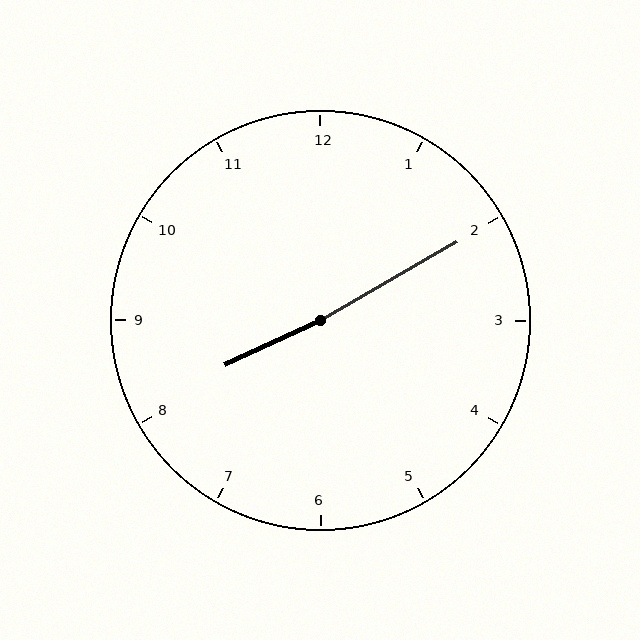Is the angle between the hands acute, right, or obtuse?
It is obtuse.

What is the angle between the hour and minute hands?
Approximately 175 degrees.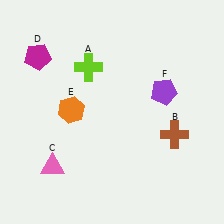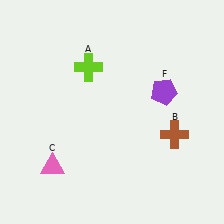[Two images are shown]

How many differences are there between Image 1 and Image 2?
There are 2 differences between the two images.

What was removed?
The magenta pentagon (D), the orange hexagon (E) were removed in Image 2.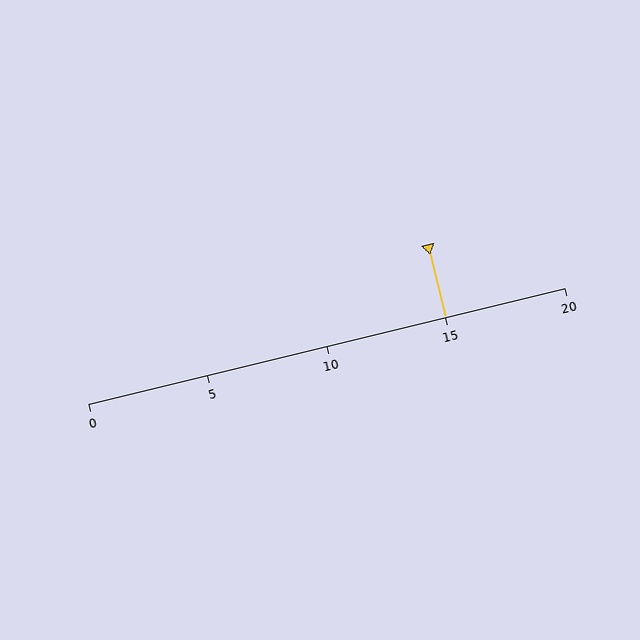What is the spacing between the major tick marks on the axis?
The major ticks are spaced 5 apart.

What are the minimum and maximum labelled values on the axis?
The axis runs from 0 to 20.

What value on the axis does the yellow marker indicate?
The marker indicates approximately 15.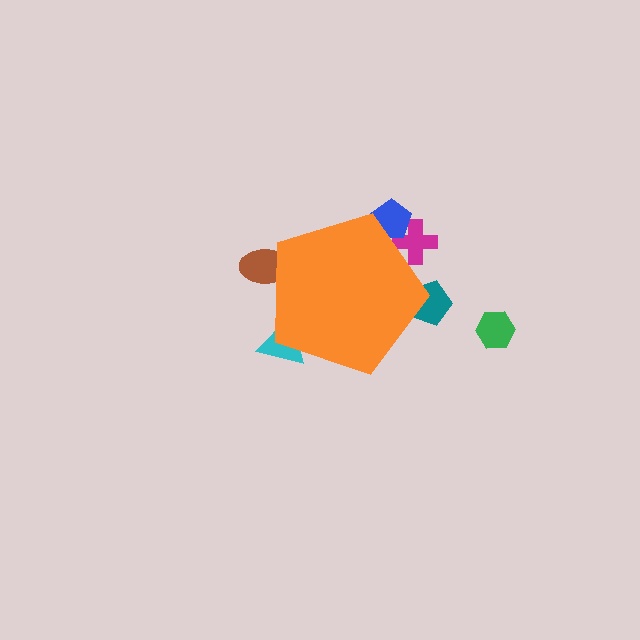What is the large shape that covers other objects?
An orange pentagon.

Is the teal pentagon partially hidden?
Yes, the teal pentagon is partially hidden behind the orange pentagon.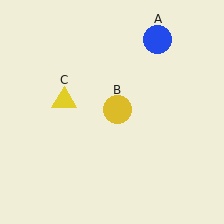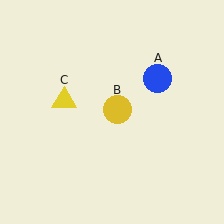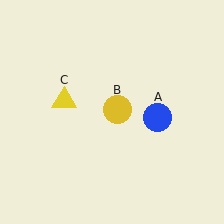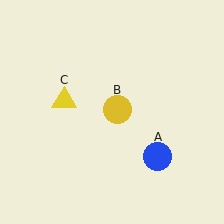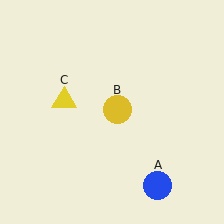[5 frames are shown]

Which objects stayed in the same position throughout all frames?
Yellow circle (object B) and yellow triangle (object C) remained stationary.